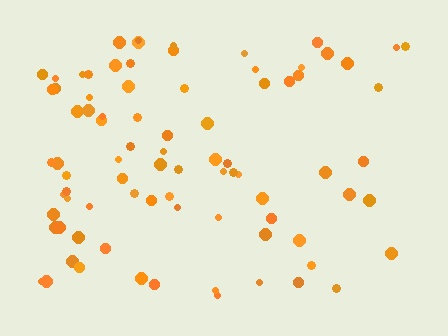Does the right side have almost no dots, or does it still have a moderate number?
Still a moderate number, just noticeably fewer than the left.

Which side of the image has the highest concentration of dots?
The left.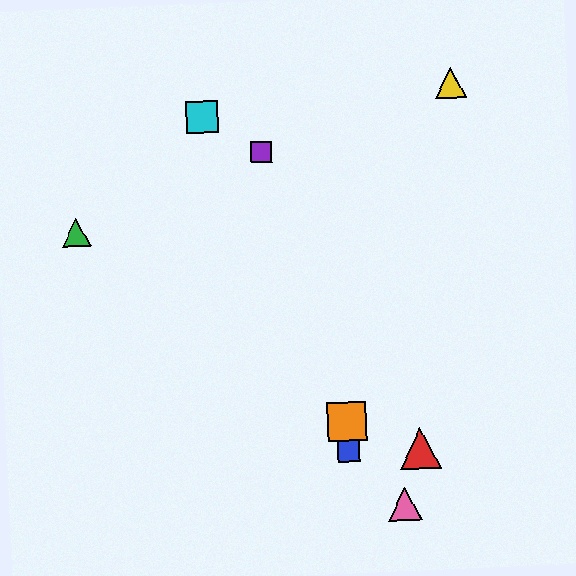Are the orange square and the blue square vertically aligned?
Yes, both are at x≈347.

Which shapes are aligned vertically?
The blue square, the orange square are aligned vertically.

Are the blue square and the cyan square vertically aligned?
No, the blue square is at x≈348 and the cyan square is at x≈202.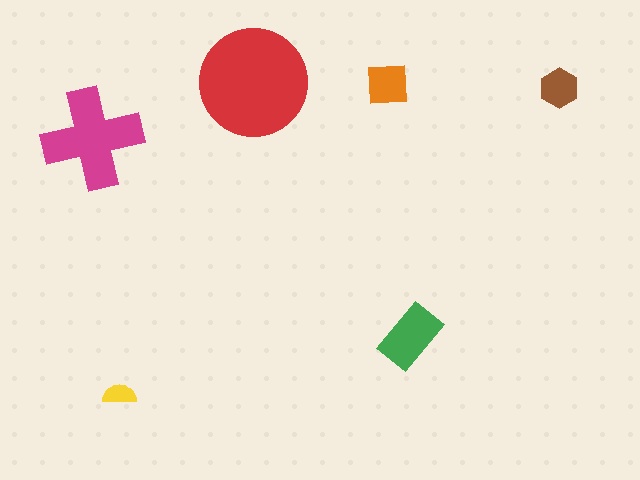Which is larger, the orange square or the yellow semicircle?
The orange square.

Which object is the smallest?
The yellow semicircle.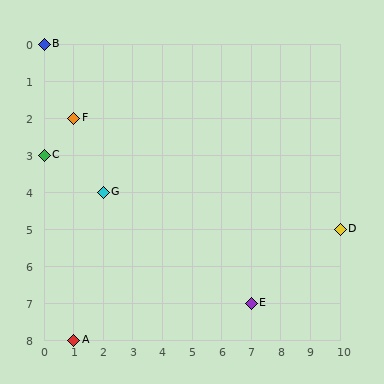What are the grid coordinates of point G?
Point G is at grid coordinates (2, 4).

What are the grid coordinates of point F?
Point F is at grid coordinates (1, 2).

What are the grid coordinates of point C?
Point C is at grid coordinates (0, 3).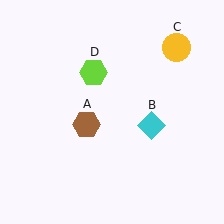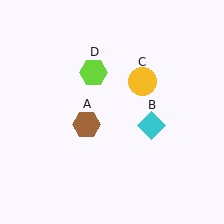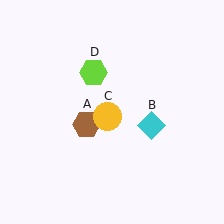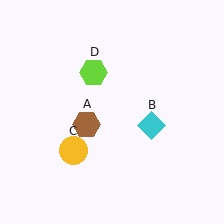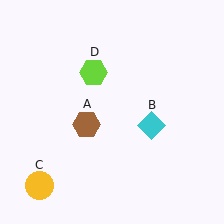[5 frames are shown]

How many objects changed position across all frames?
1 object changed position: yellow circle (object C).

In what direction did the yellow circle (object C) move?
The yellow circle (object C) moved down and to the left.